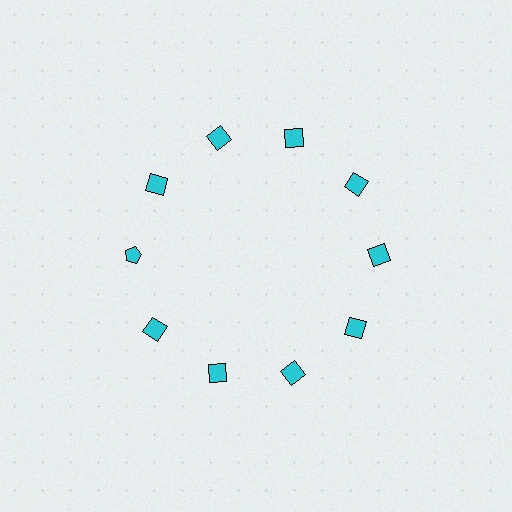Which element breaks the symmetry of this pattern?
The cyan pentagon at roughly the 9 o'clock position breaks the symmetry. All other shapes are cyan squares.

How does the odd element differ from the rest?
It has a different shape: pentagon instead of square.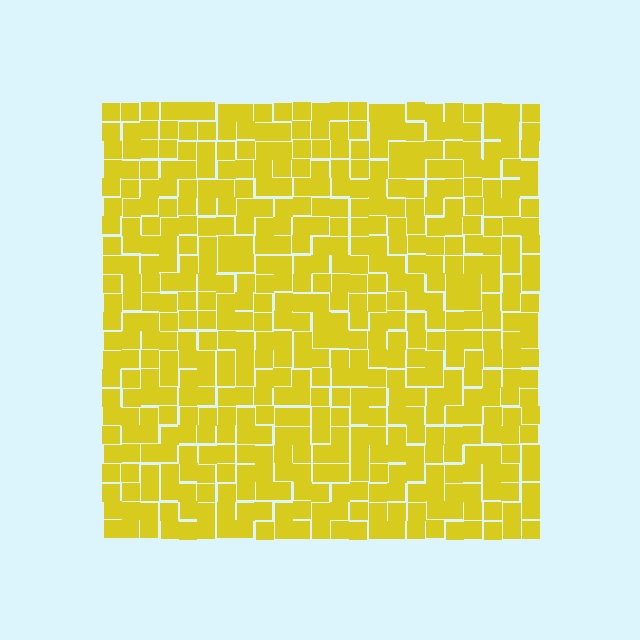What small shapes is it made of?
It is made of small squares.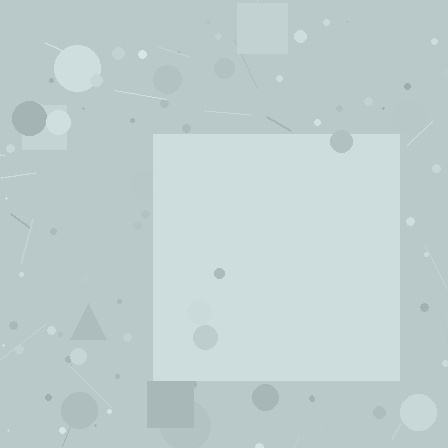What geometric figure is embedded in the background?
A square is embedded in the background.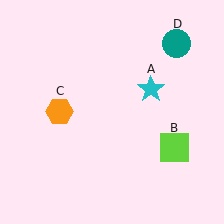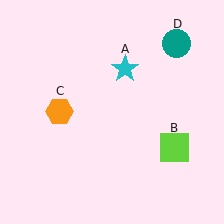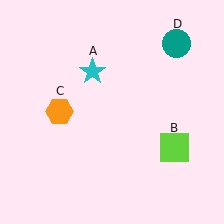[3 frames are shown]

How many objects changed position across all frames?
1 object changed position: cyan star (object A).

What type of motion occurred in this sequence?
The cyan star (object A) rotated counterclockwise around the center of the scene.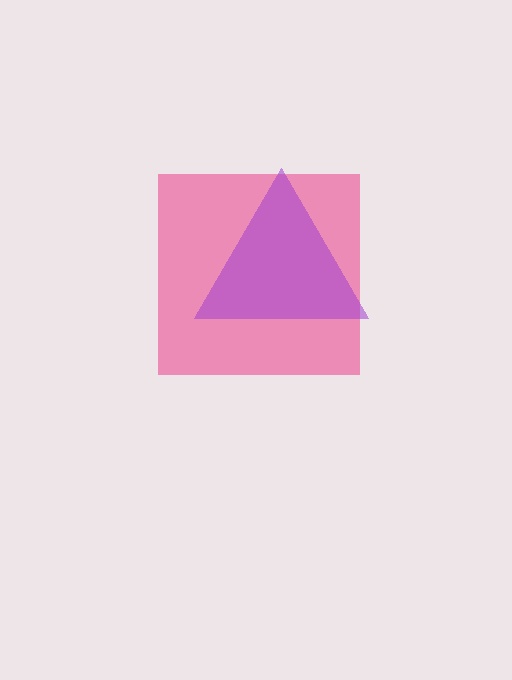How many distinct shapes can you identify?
There are 2 distinct shapes: a pink square, a purple triangle.